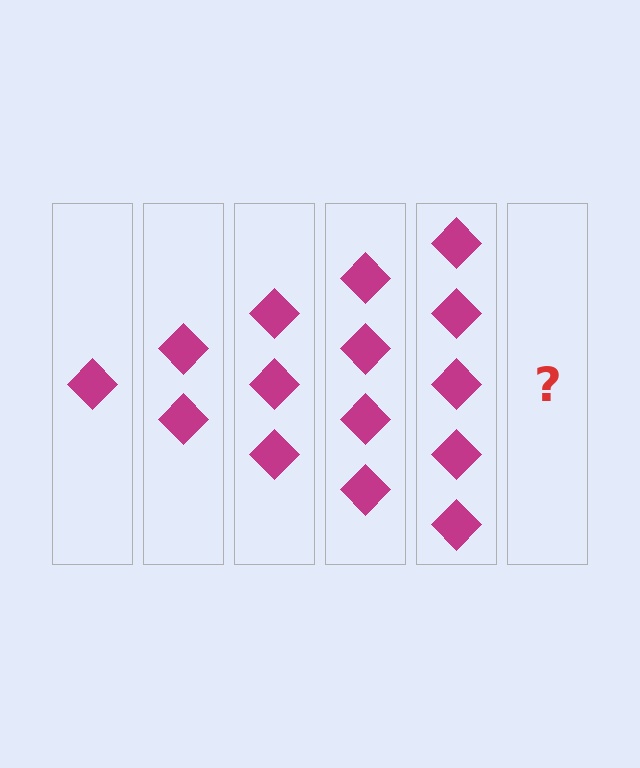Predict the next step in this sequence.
The next step is 6 diamonds.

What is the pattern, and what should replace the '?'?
The pattern is that each step adds one more diamond. The '?' should be 6 diamonds.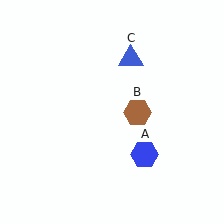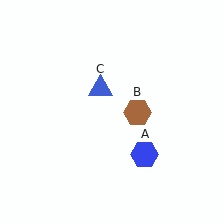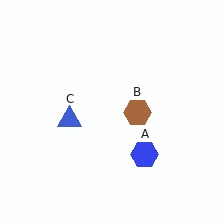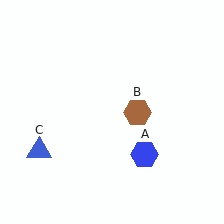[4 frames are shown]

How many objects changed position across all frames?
1 object changed position: blue triangle (object C).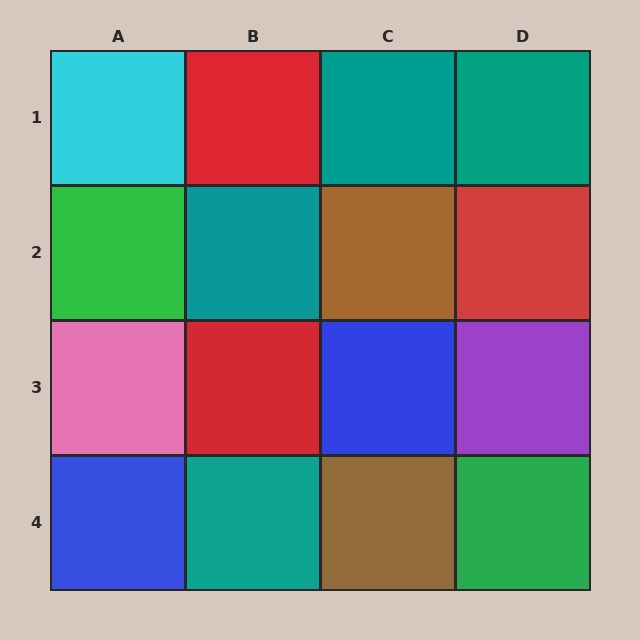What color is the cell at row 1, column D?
Teal.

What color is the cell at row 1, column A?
Cyan.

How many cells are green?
2 cells are green.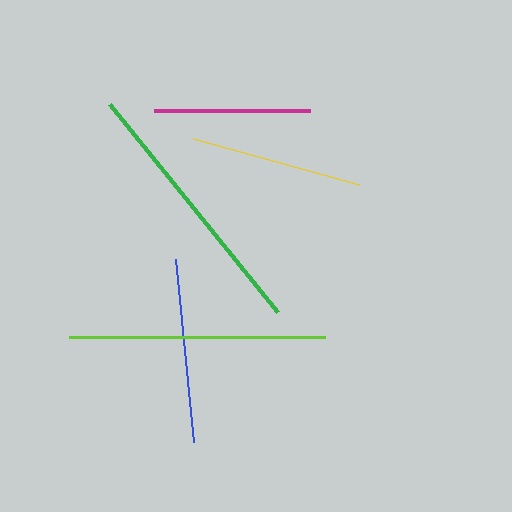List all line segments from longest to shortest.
From longest to shortest: green, lime, blue, yellow, magenta.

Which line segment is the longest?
The green line is the longest at approximately 267 pixels.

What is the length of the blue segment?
The blue segment is approximately 183 pixels long.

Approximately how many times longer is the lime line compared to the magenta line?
The lime line is approximately 1.6 times the length of the magenta line.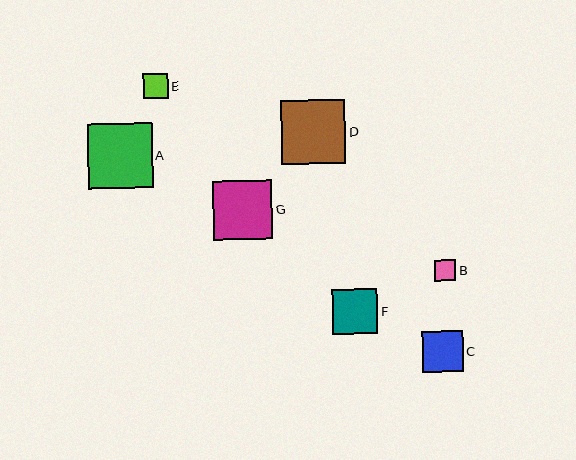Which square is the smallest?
Square B is the smallest with a size of approximately 21 pixels.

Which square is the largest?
Square A is the largest with a size of approximately 65 pixels.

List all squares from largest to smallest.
From largest to smallest: A, D, G, F, C, E, B.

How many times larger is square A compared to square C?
Square A is approximately 1.6 times the size of square C.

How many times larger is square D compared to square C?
Square D is approximately 1.6 times the size of square C.